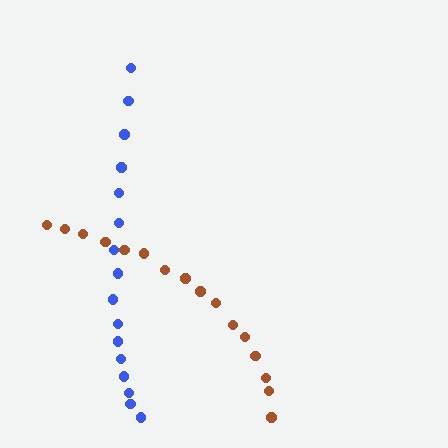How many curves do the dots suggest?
There are 2 distinct paths.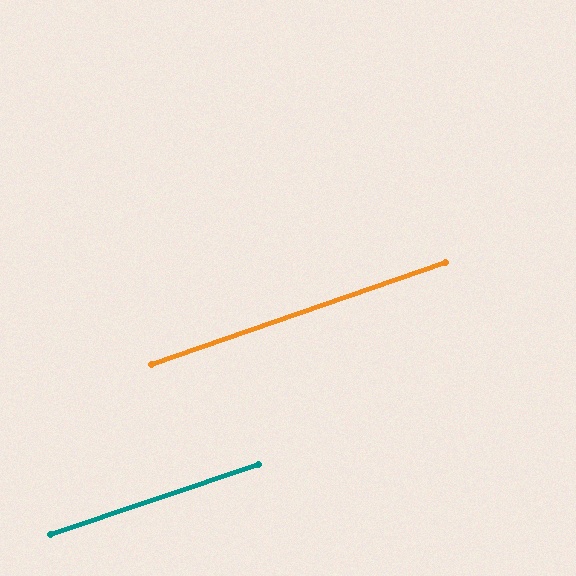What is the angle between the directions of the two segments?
Approximately 1 degree.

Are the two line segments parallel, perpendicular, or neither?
Parallel — their directions differ by only 0.8°.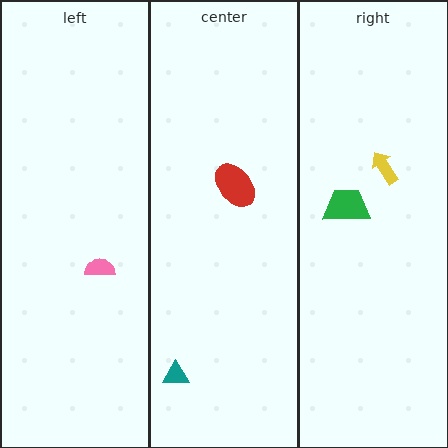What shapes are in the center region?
The red ellipse, the teal triangle.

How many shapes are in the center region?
2.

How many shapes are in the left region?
1.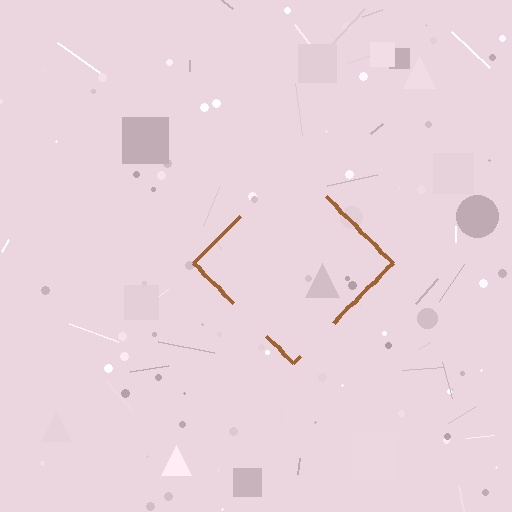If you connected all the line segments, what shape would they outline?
They would outline a diamond.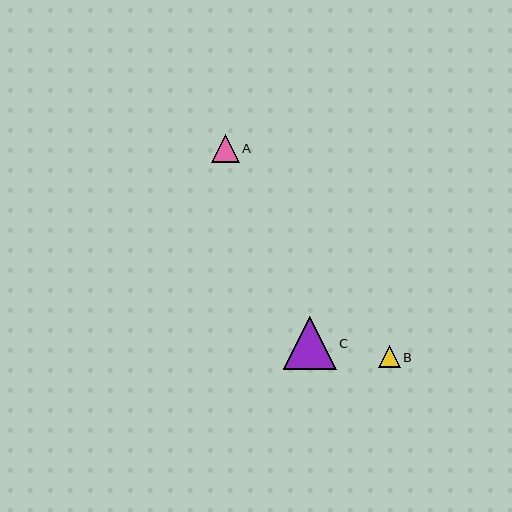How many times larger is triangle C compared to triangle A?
Triangle C is approximately 1.9 times the size of triangle A.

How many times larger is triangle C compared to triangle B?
Triangle C is approximately 2.4 times the size of triangle B.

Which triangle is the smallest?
Triangle B is the smallest with a size of approximately 22 pixels.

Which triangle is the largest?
Triangle C is the largest with a size of approximately 53 pixels.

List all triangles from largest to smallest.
From largest to smallest: C, A, B.